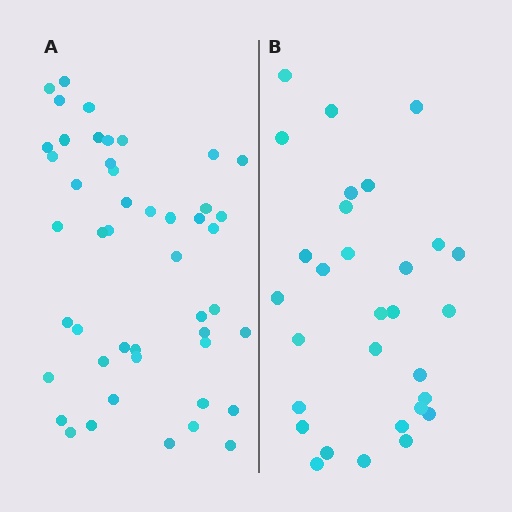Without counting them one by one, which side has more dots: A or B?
Region A (the left region) has more dots.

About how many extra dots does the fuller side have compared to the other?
Region A has approximately 15 more dots than region B.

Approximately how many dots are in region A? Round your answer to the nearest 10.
About 50 dots. (The exact count is 47, which rounds to 50.)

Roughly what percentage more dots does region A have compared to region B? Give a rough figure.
About 55% more.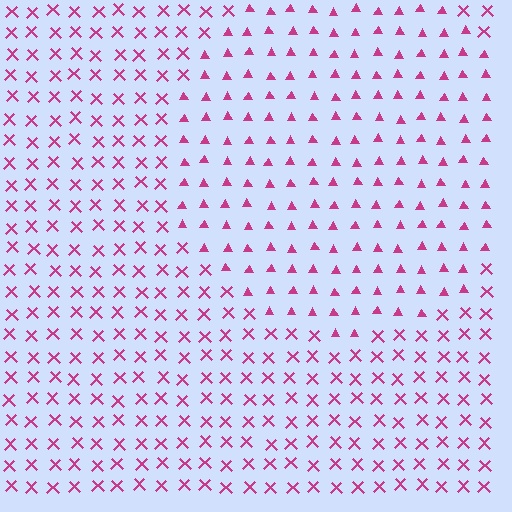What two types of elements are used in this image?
The image uses triangles inside the circle region and X marks outside it.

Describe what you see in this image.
The image is filled with small magenta elements arranged in a uniform grid. A circle-shaped region contains triangles, while the surrounding area contains X marks. The boundary is defined purely by the change in element shape.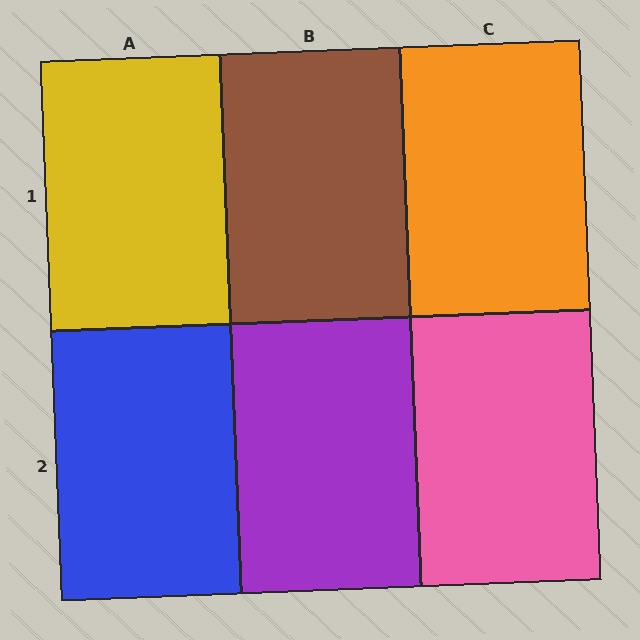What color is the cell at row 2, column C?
Pink.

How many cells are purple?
1 cell is purple.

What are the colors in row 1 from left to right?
Yellow, brown, orange.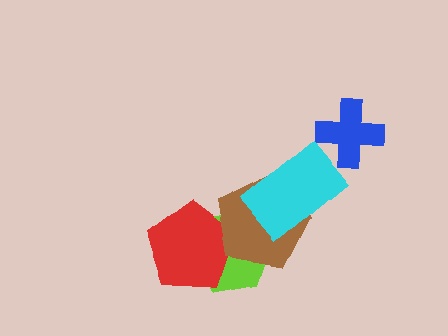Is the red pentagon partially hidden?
Yes, it is partially covered by another shape.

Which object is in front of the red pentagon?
The brown pentagon is in front of the red pentagon.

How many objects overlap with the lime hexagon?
2 objects overlap with the lime hexagon.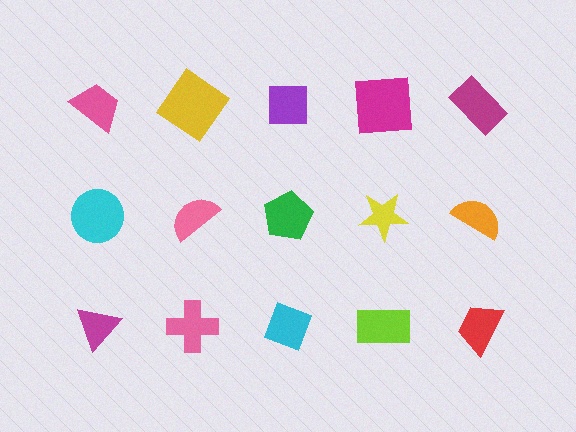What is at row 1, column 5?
A magenta rectangle.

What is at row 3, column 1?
A magenta triangle.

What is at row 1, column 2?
A yellow diamond.